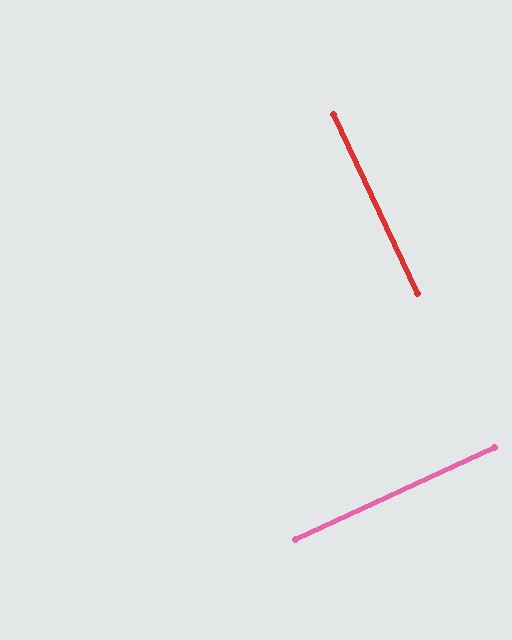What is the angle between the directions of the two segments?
Approximately 89 degrees.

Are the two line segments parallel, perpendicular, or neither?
Perpendicular — they meet at approximately 89°.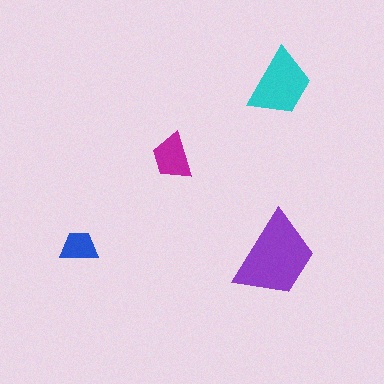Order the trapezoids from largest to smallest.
the purple one, the cyan one, the magenta one, the blue one.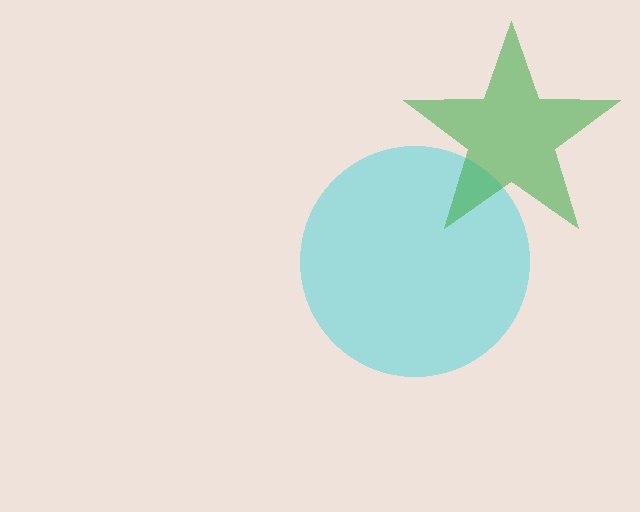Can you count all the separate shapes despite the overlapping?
Yes, there are 2 separate shapes.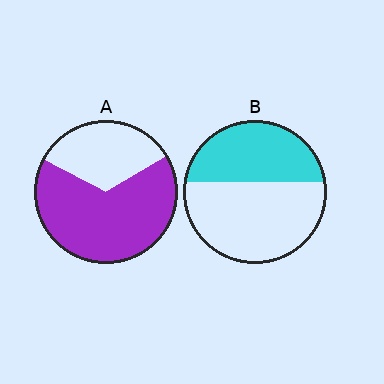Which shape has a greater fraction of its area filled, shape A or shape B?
Shape A.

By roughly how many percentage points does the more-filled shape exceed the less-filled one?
By roughly 25 percentage points (A over B).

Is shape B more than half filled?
No.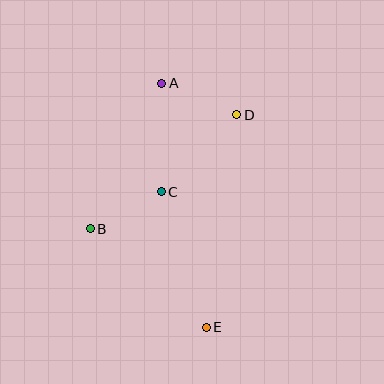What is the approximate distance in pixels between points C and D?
The distance between C and D is approximately 108 pixels.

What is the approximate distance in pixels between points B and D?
The distance between B and D is approximately 186 pixels.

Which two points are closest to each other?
Points B and C are closest to each other.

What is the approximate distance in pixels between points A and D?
The distance between A and D is approximately 81 pixels.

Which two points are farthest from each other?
Points A and E are farthest from each other.